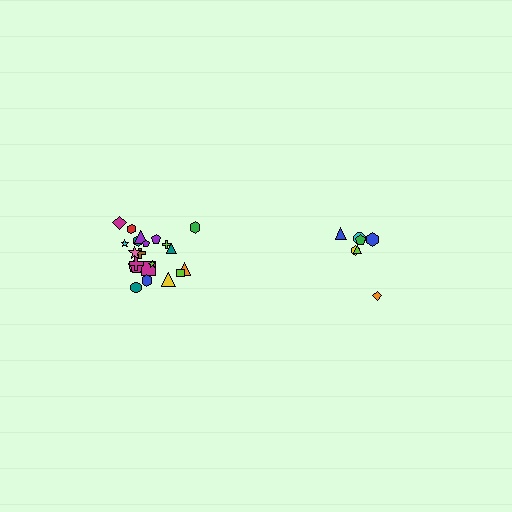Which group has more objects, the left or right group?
The left group.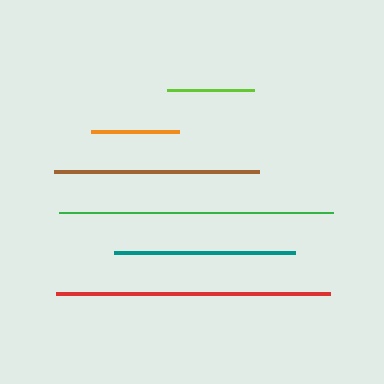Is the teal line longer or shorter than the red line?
The red line is longer than the teal line.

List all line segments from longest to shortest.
From longest to shortest: red, green, brown, teal, orange, lime.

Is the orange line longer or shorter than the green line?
The green line is longer than the orange line.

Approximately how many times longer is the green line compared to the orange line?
The green line is approximately 3.1 times the length of the orange line.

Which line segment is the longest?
The red line is the longest at approximately 275 pixels.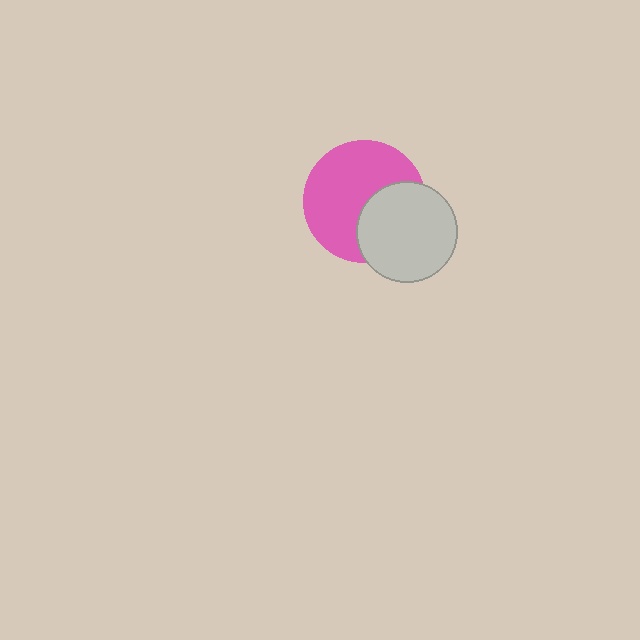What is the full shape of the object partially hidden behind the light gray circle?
The partially hidden object is a pink circle.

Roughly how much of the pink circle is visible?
About half of it is visible (roughly 64%).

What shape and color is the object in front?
The object in front is a light gray circle.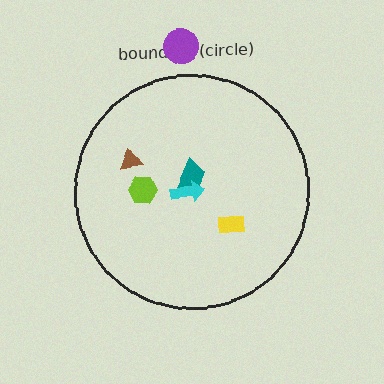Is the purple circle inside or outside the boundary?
Outside.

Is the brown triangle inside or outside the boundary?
Inside.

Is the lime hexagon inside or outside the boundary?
Inside.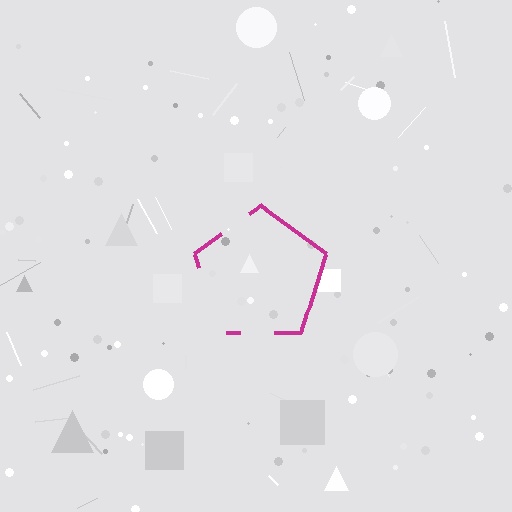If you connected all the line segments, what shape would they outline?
They would outline a pentagon.